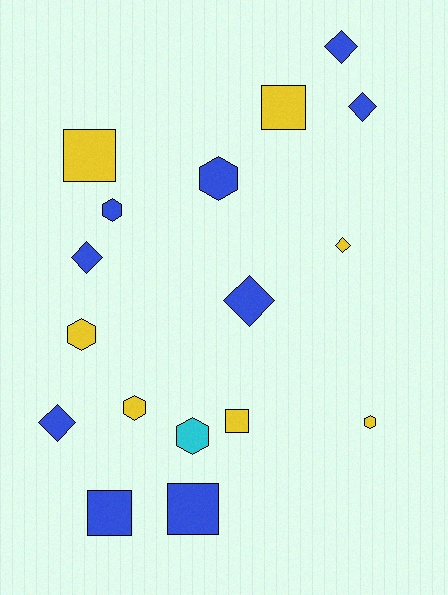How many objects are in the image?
There are 17 objects.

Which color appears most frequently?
Blue, with 9 objects.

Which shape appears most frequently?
Diamond, with 6 objects.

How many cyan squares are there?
There are no cyan squares.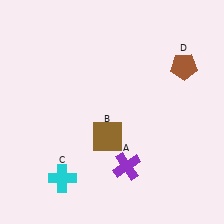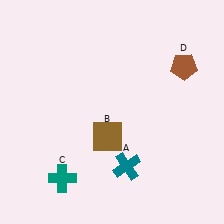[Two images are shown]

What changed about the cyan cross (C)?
In Image 1, C is cyan. In Image 2, it changed to teal.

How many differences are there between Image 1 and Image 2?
There are 2 differences between the two images.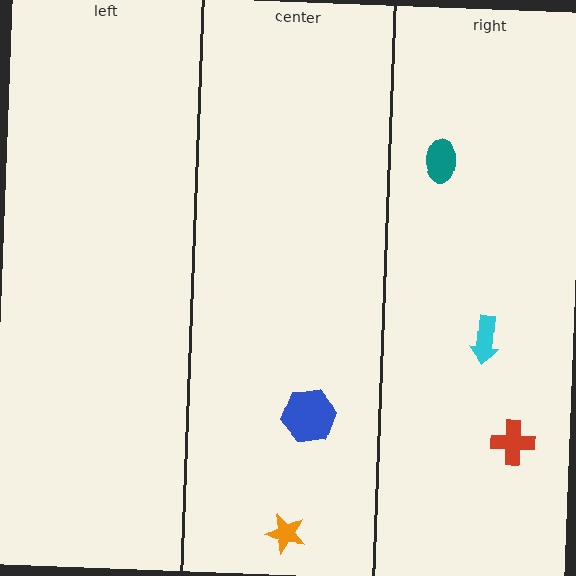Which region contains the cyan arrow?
The right region.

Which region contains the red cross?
The right region.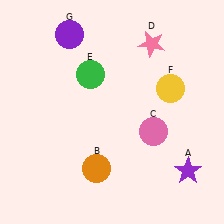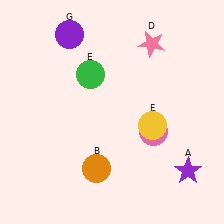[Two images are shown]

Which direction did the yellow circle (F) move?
The yellow circle (F) moved down.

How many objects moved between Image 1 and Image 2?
1 object moved between the two images.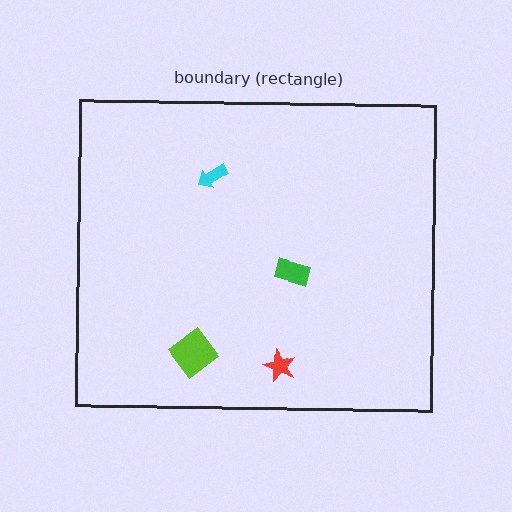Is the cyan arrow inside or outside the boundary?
Inside.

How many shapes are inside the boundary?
4 inside, 0 outside.